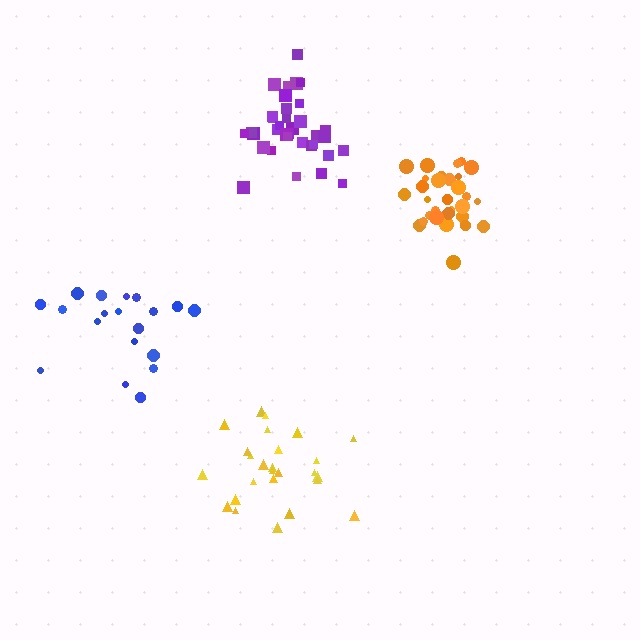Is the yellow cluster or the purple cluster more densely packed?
Purple.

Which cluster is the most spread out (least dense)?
Blue.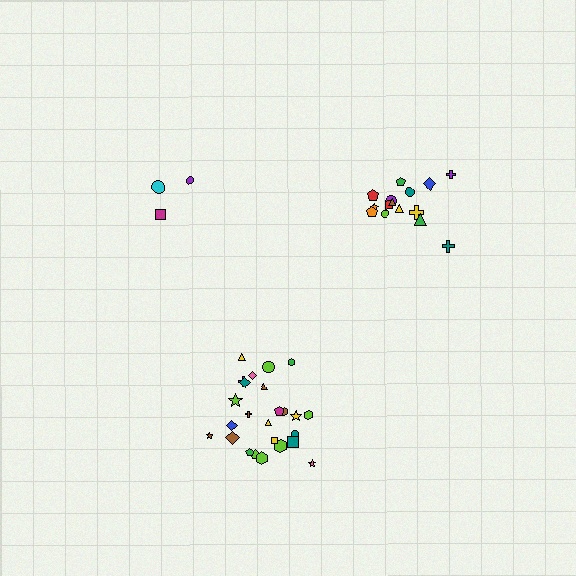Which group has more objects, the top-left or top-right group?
The top-right group.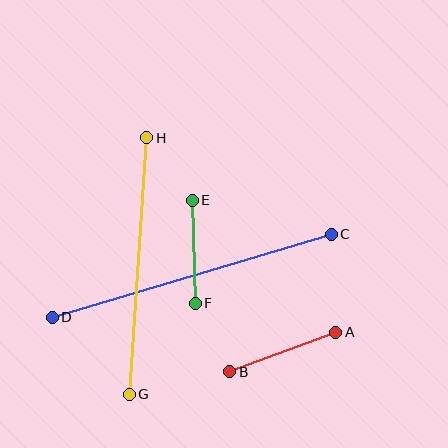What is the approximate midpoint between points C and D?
The midpoint is at approximately (192, 276) pixels.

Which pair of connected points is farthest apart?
Points C and D are farthest apart.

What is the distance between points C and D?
The distance is approximately 291 pixels.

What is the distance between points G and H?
The distance is approximately 257 pixels.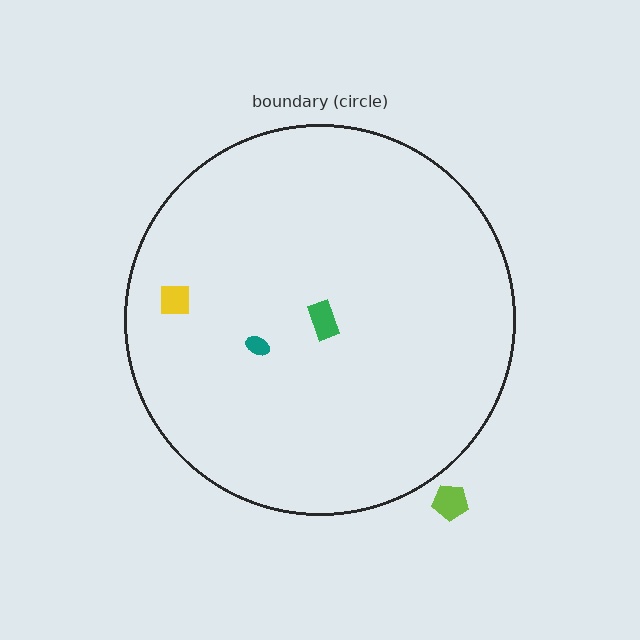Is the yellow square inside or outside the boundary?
Inside.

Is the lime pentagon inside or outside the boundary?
Outside.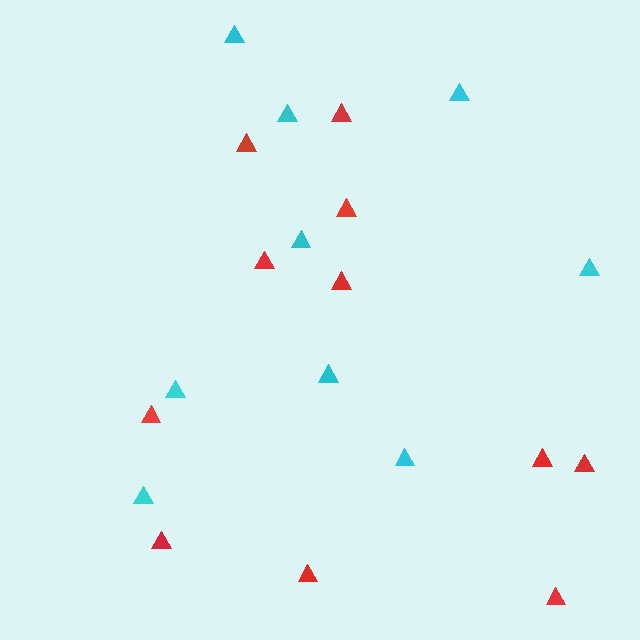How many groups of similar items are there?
There are 2 groups: one group of red triangles (11) and one group of cyan triangles (9).